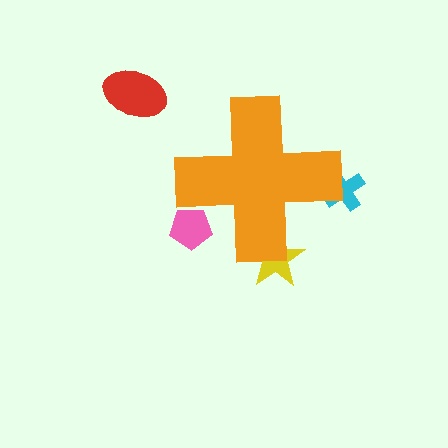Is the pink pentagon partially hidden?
Yes, the pink pentagon is partially hidden behind the orange cross.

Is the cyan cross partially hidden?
Yes, the cyan cross is partially hidden behind the orange cross.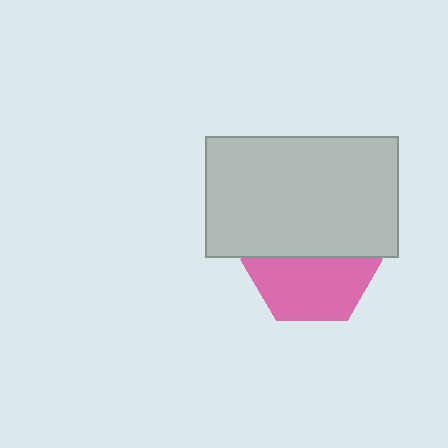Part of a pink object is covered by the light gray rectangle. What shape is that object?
It is a hexagon.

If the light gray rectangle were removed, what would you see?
You would see the complete pink hexagon.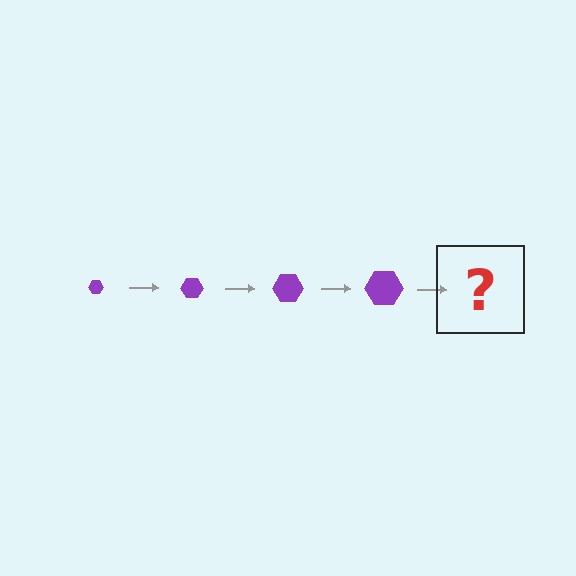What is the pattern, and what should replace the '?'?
The pattern is that the hexagon gets progressively larger each step. The '?' should be a purple hexagon, larger than the previous one.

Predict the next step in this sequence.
The next step is a purple hexagon, larger than the previous one.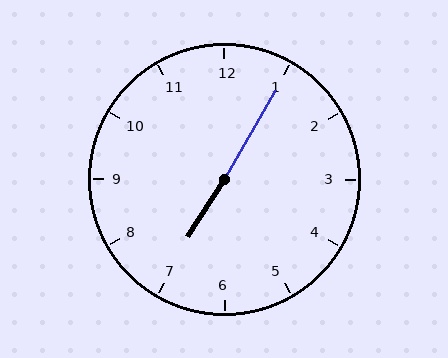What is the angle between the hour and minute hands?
Approximately 178 degrees.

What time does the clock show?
7:05.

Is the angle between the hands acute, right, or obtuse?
It is obtuse.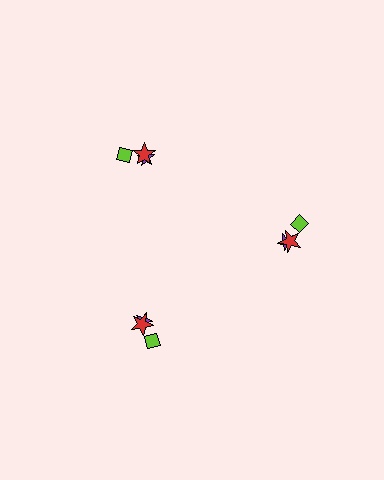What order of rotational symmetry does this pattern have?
This pattern has 3-fold rotational symmetry.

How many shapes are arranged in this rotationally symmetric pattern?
There are 9 shapes, arranged in 3 groups of 3.